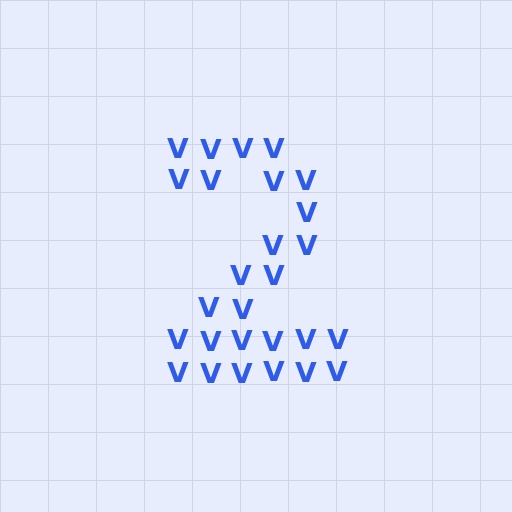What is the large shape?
The large shape is the digit 2.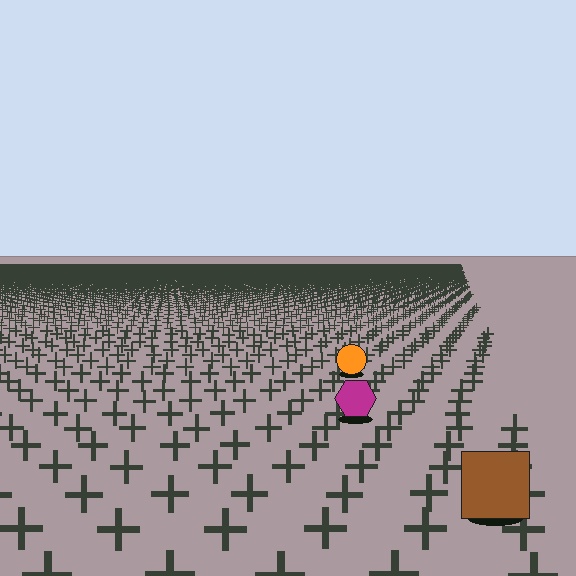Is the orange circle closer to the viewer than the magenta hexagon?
No. The magenta hexagon is closer — you can tell from the texture gradient: the ground texture is coarser near it.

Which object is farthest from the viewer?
The orange circle is farthest from the viewer. It appears smaller and the ground texture around it is denser.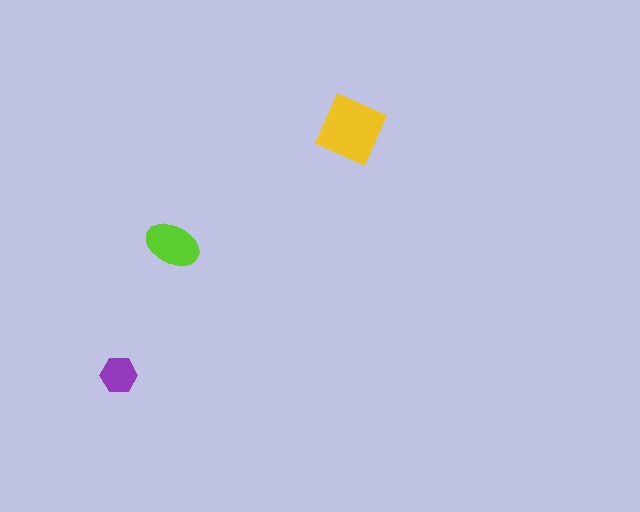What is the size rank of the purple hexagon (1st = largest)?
3rd.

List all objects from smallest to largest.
The purple hexagon, the lime ellipse, the yellow square.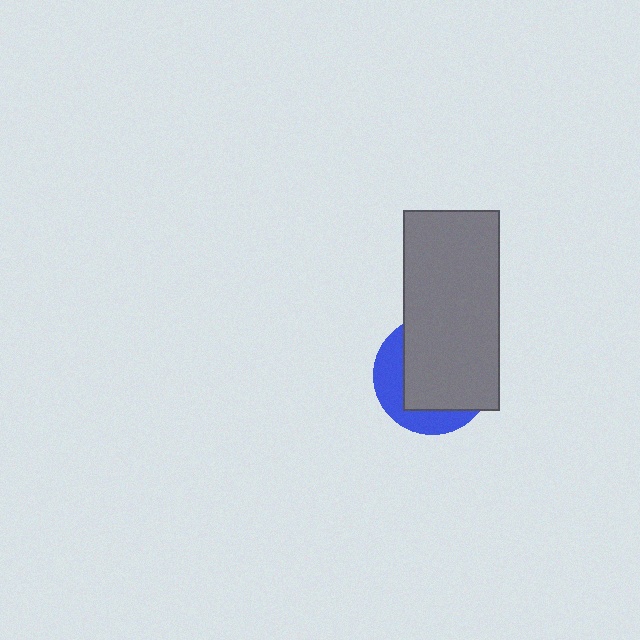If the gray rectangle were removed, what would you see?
You would see the complete blue circle.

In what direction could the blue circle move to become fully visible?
The blue circle could move toward the lower-left. That would shift it out from behind the gray rectangle entirely.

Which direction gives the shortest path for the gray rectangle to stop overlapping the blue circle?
Moving toward the upper-right gives the shortest separation.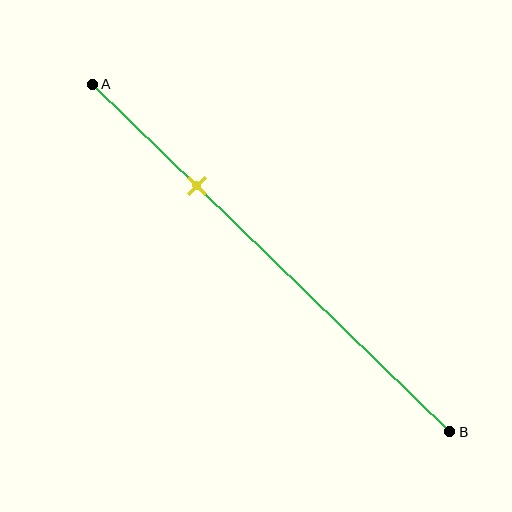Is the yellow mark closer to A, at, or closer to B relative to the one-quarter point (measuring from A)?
The yellow mark is closer to point B than the one-quarter point of segment AB.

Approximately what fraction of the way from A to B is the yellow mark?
The yellow mark is approximately 30% of the way from A to B.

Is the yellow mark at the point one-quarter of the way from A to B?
No, the mark is at about 30% from A, not at the 25% one-quarter point.